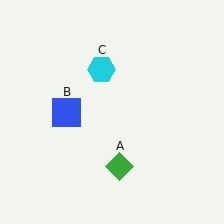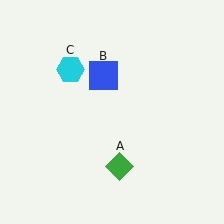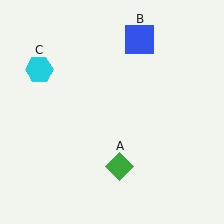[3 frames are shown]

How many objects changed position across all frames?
2 objects changed position: blue square (object B), cyan hexagon (object C).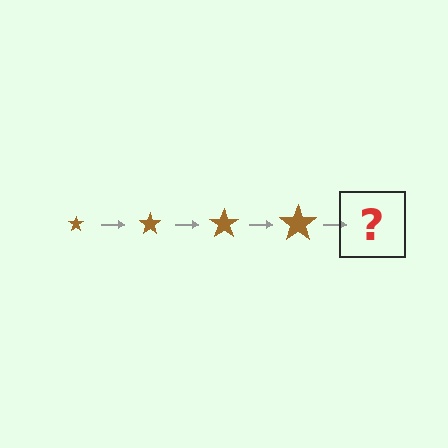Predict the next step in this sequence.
The next step is a brown star, larger than the previous one.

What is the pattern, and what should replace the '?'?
The pattern is that the star gets progressively larger each step. The '?' should be a brown star, larger than the previous one.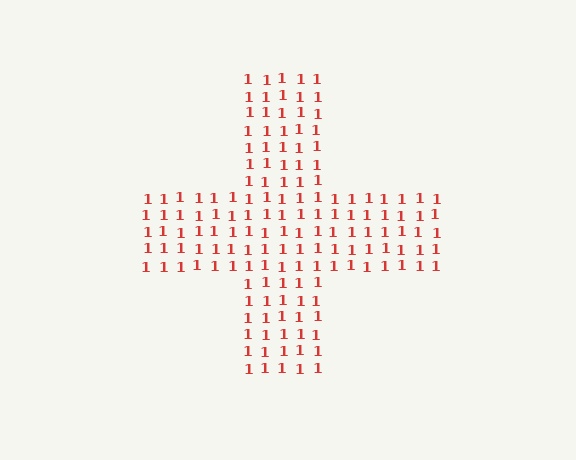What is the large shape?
The large shape is a cross.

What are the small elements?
The small elements are digit 1's.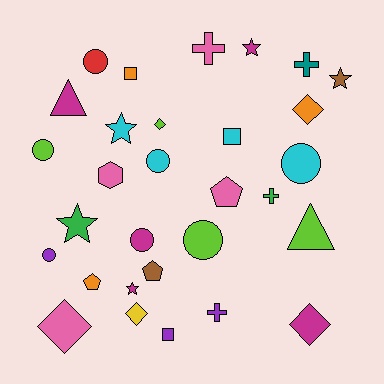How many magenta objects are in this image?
There are 5 magenta objects.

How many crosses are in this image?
There are 4 crosses.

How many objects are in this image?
There are 30 objects.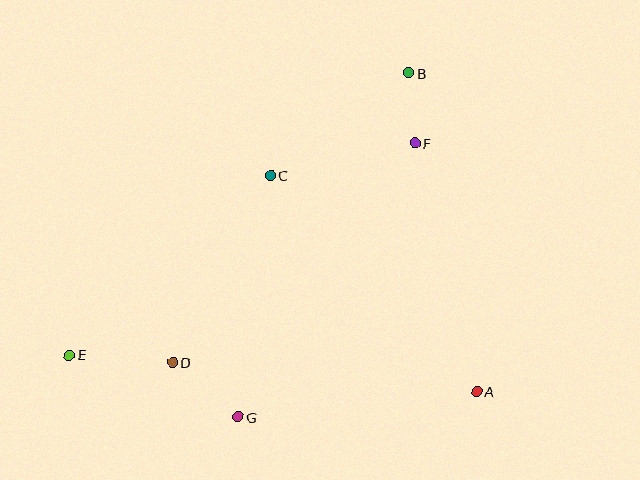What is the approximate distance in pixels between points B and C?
The distance between B and C is approximately 172 pixels.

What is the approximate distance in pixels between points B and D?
The distance between B and D is approximately 374 pixels.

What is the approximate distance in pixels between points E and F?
The distance between E and F is approximately 405 pixels.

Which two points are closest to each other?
Points B and F are closest to each other.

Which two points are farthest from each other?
Points B and E are farthest from each other.